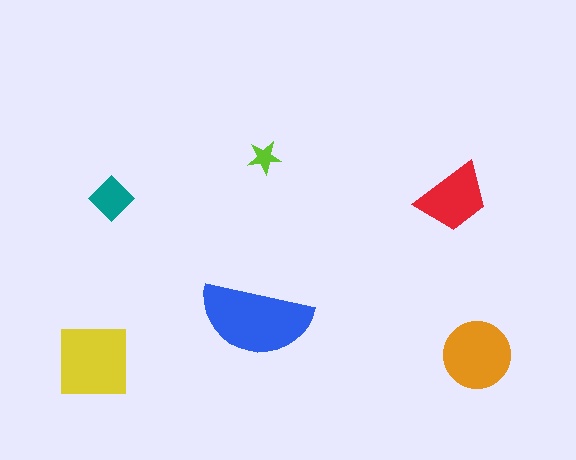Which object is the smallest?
The lime star.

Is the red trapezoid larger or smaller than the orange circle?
Smaller.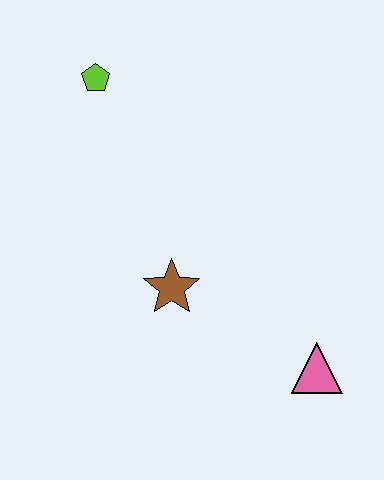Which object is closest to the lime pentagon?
The brown star is closest to the lime pentagon.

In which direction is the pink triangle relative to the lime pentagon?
The pink triangle is below the lime pentagon.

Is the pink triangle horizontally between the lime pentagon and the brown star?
No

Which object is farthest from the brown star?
The lime pentagon is farthest from the brown star.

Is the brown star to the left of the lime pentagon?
No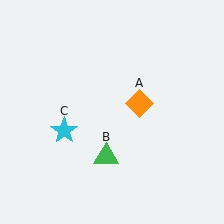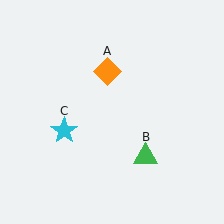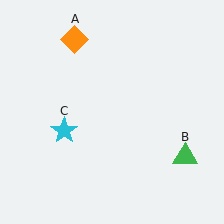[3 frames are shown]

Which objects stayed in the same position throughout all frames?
Cyan star (object C) remained stationary.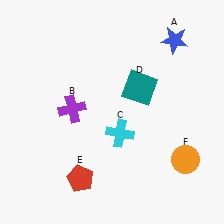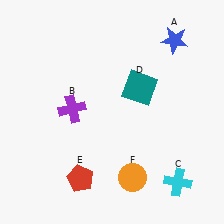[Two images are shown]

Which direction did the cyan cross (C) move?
The cyan cross (C) moved right.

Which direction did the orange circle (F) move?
The orange circle (F) moved left.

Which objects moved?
The objects that moved are: the cyan cross (C), the orange circle (F).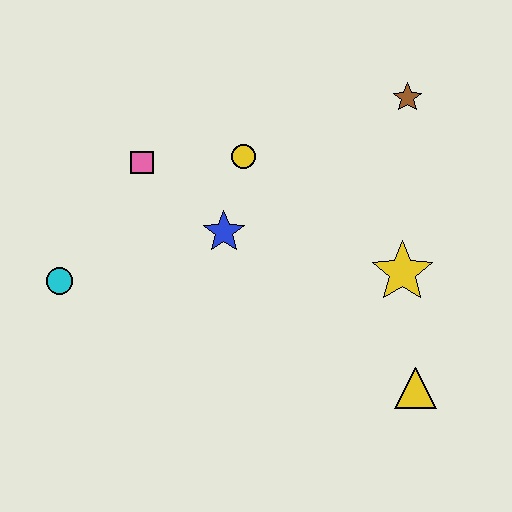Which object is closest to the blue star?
The yellow circle is closest to the blue star.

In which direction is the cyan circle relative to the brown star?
The cyan circle is to the left of the brown star.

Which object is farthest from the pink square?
The yellow triangle is farthest from the pink square.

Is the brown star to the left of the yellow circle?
No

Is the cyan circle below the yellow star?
Yes